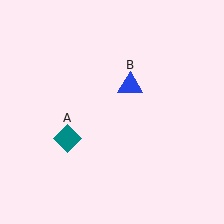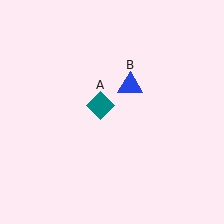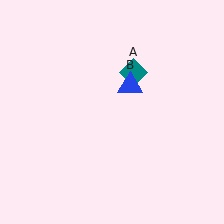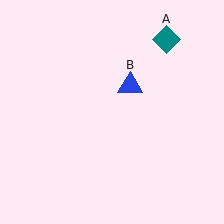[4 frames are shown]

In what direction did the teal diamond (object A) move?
The teal diamond (object A) moved up and to the right.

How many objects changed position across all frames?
1 object changed position: teal diamond (object A).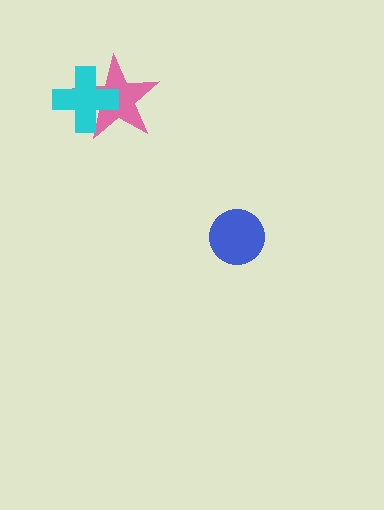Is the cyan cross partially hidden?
No, no other shape covers it.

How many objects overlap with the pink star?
1 object overlaps with the pink star.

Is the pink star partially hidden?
Yes, it is partially covered by another shape.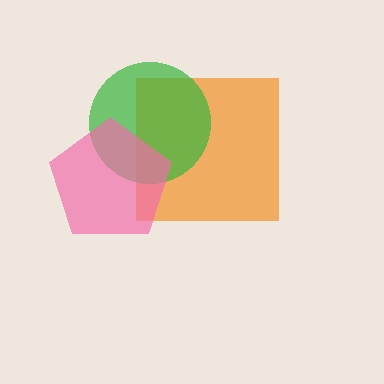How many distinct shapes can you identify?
There are 3 distinct shapes: an orange square, a green circle, a pink pentagon.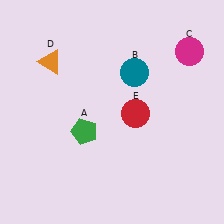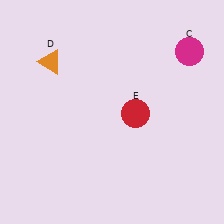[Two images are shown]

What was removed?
The teal circle (B), the green pentagon (A) were removed in Image 2.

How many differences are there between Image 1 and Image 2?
There are 2 differences between the two images.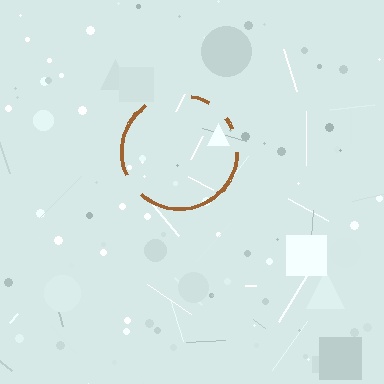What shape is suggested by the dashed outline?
The dashed outline suggests a circle.